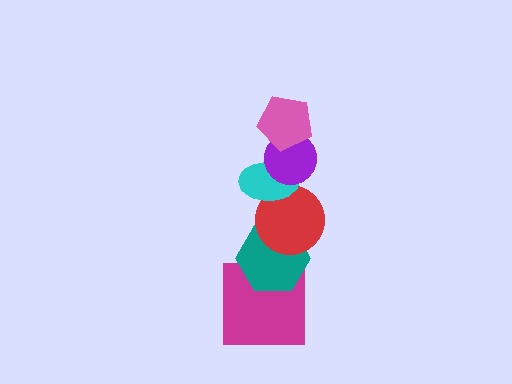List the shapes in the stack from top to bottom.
From top to bottom: the pink pentagon, the purple circle, the cyan ellipse, the red circle, the teal hexagon, the magenta square.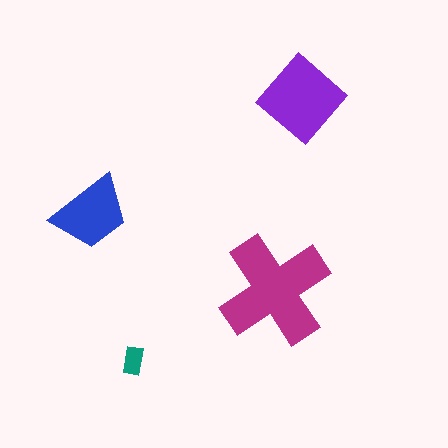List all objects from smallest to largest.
The teal rectangle, the blue trapezoid, the purple diamond, the magenta cross.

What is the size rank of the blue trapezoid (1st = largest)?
3rd.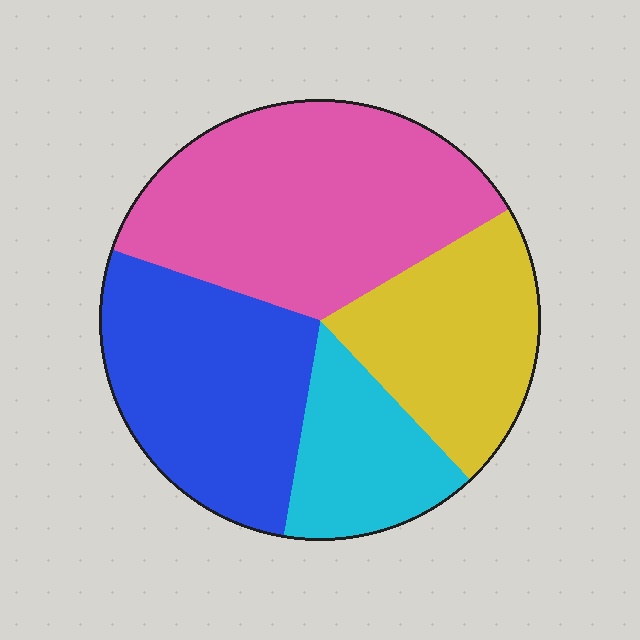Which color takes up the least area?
Cyan, at roughly 15%.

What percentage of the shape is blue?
Blue takes up about one quarter (1/4) of the shape.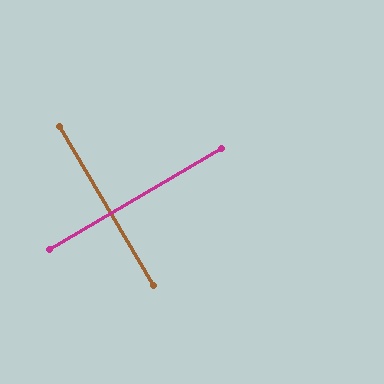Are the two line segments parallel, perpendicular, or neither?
Perpendicular — they meet at approximately 90°.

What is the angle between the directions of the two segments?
Approximately 90 degrees.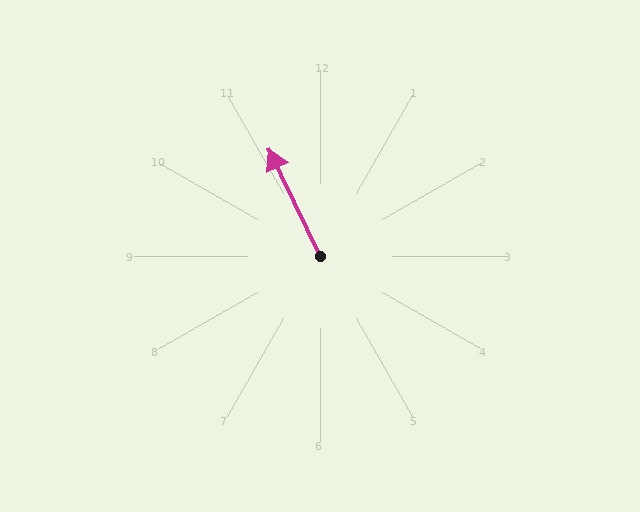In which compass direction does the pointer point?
Northwest.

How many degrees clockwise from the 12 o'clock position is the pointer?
Approximately 334 degrees.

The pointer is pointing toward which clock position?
Roughly 11 o'clock.